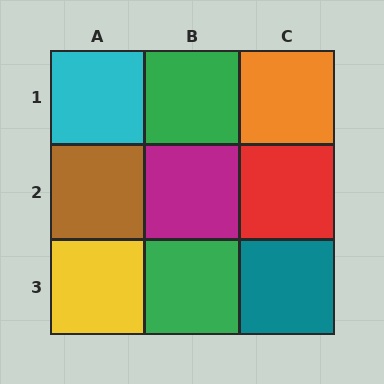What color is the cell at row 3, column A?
Yellow.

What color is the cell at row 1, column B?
Green.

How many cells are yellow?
1 cell is yellow.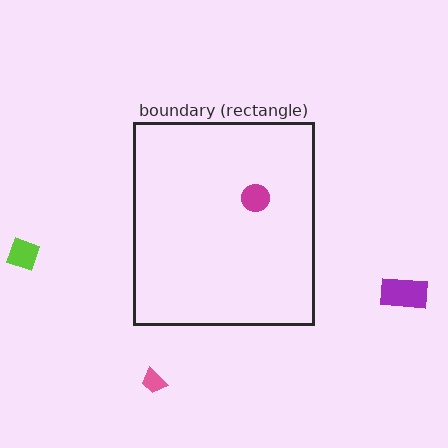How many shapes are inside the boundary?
1 inside, 3 outside.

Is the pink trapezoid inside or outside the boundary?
Outside.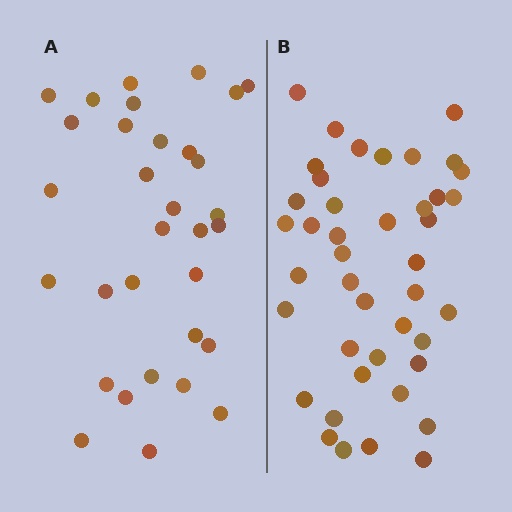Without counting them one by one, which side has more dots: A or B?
Region B (the right region) has more dots.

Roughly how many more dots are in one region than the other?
Region B has roughly 10 or so more dots than region A.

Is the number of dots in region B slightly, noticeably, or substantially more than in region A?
Region B has noticeably more, but not dramatically so. The ratio is roughly 1.3 to 1.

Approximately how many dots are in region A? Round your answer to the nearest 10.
About 30 dots. (The exact count is 32, which rounds to 30.)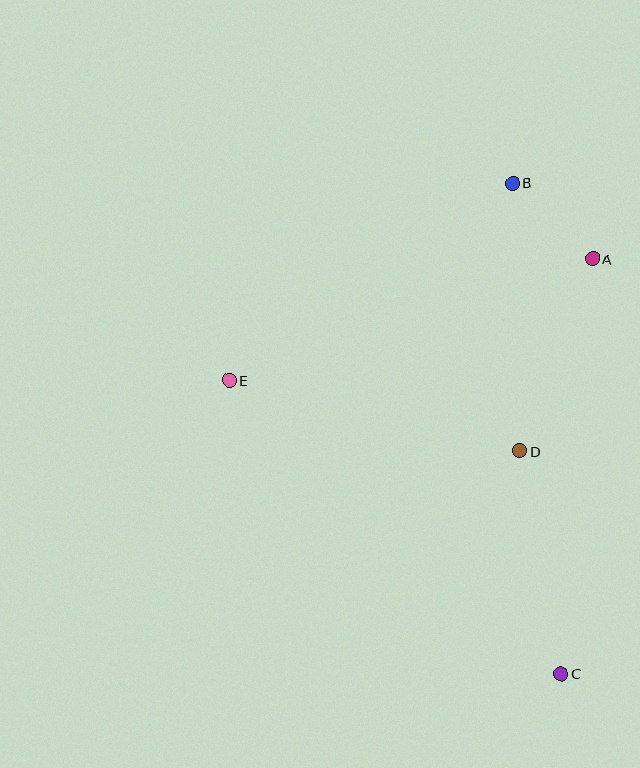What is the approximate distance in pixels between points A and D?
The distance between A and D is approximately 205 pixels.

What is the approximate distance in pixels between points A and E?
The distance between A and E is approximately 383 pixels.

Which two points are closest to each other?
Points A and B are closest to each other.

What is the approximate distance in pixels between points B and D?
The distance between B and D is approximately 268 pixels.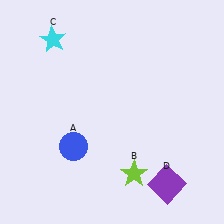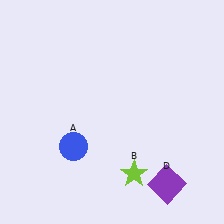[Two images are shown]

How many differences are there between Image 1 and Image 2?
There is 1 difference between the two images.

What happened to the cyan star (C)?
The cyan star (C) was removed in Image 2. It was in the top-left area of Image 1.